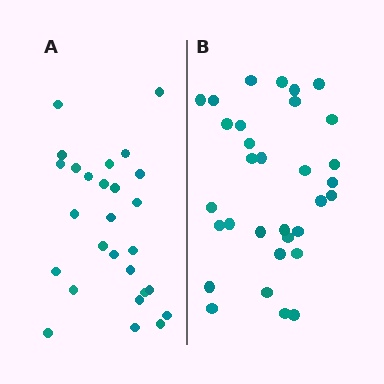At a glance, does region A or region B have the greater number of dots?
Region B (the right region) has more dots.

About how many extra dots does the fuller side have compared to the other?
Region B has about 5 more dots than region A.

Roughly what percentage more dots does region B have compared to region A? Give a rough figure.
About 20% more.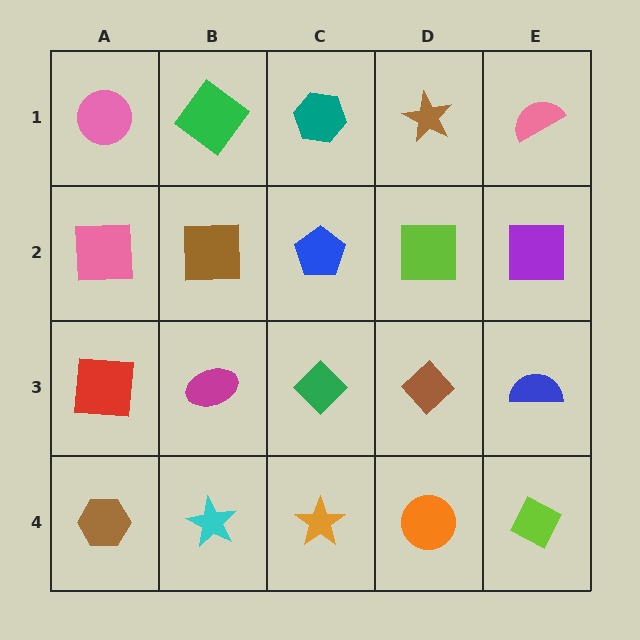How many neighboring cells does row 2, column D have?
4.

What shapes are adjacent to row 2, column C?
A teal hexagon (row 1, column C), a green diamond (row 3, column C), a brown square (row 2, column B), a lime square (row 2, column D).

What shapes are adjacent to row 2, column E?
A pink semicircle (row 1, column E), a blue semicircle (row 3, column E), a lime square (row 2, column D).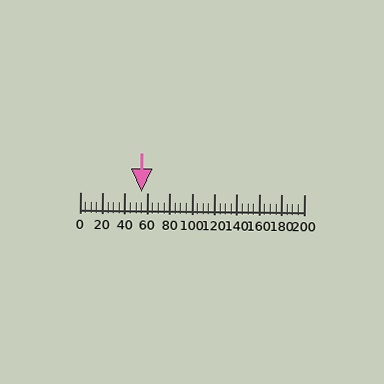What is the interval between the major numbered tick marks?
The major tick marks are spaced 20 units apart.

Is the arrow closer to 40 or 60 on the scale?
The arrow is closer to 60.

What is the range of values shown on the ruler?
The ruler shows values from 0 to 200.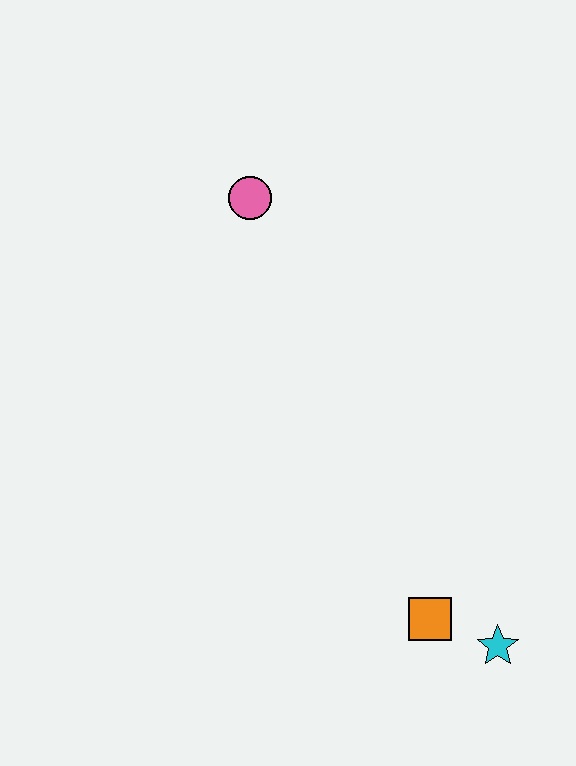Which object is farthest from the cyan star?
The pink circle is farthest from the cyan star.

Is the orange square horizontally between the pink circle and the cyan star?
Yes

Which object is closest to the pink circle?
The orange square is closest to the pink circle.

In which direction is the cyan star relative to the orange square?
The cyan star is to the right of the orange square.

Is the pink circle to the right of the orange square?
No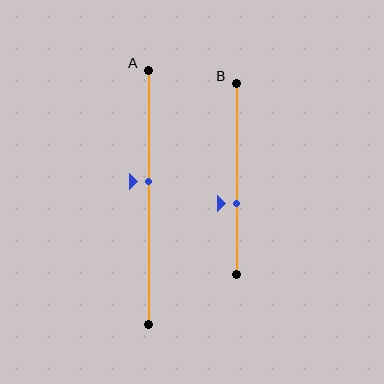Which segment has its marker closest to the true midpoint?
Segment A has its marker closest to the true midpoint.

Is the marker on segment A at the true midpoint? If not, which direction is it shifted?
No, the marker on segment A is shifted upward by about 6% of the segment length.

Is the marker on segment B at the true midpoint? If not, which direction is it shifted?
No, the marker on segment B is shifted downward by about 13% of the segment length.